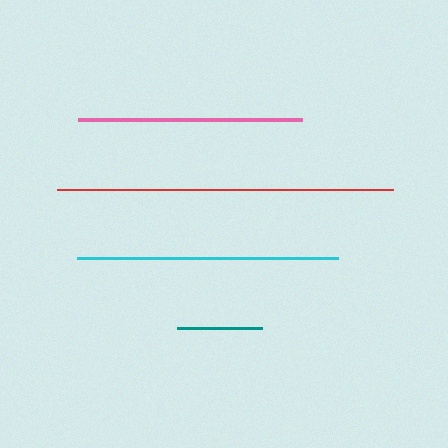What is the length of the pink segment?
The pink segment is approximately 224 pixels long.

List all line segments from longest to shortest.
From longest to shortest: red, cyan, pink, teal.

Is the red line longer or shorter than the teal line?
The red line is longer than the teal line.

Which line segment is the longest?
The red line is the longest at approximately 336 pixels.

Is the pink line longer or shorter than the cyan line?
The cyan line is longer than the pink line.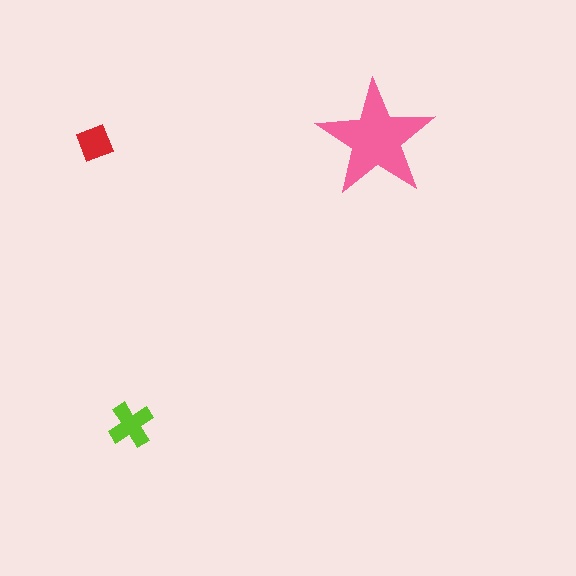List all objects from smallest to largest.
The red diamond, the lime cross, the pink star.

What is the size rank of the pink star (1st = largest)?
1st.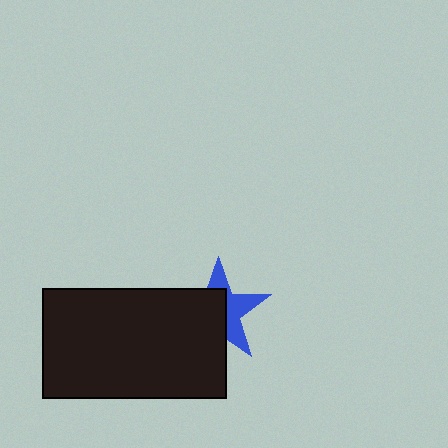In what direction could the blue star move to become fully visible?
The blue star could move toward the upper-right. That would shift it out from behind the black rectangle entirely.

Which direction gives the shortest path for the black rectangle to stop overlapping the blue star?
Moving toward the lower-left gives the shortest separation.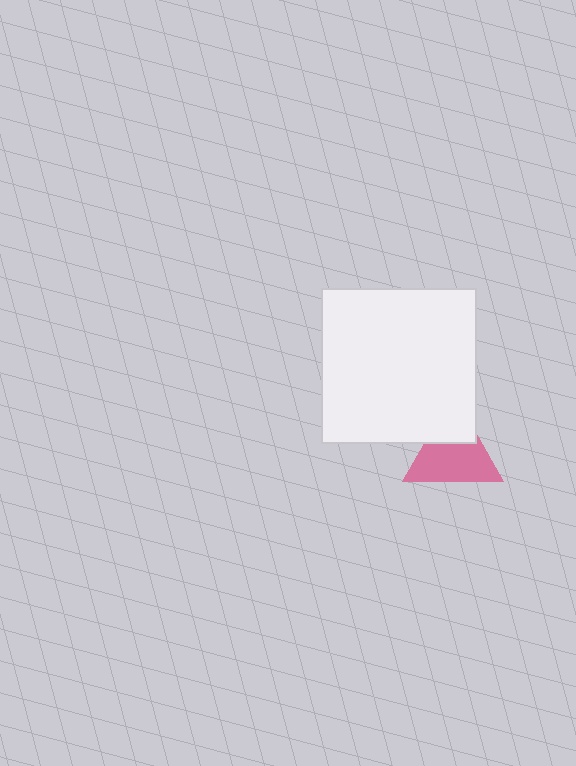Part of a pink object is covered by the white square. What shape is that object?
It is a triangle.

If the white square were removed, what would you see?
You would see the complete pink triangle.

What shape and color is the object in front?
The object in front is a white square.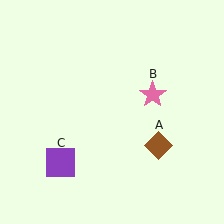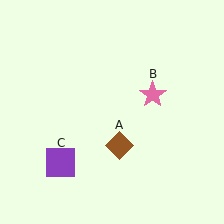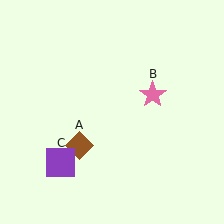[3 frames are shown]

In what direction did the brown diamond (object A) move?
The brown diamond (object A) moved left.